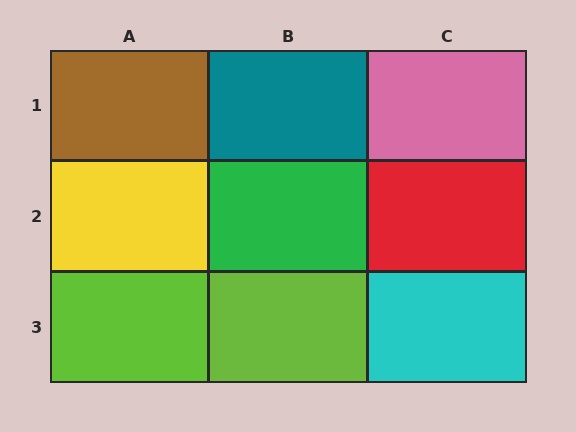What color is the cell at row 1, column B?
Teal.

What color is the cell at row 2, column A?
Yellow.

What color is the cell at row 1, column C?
Pink.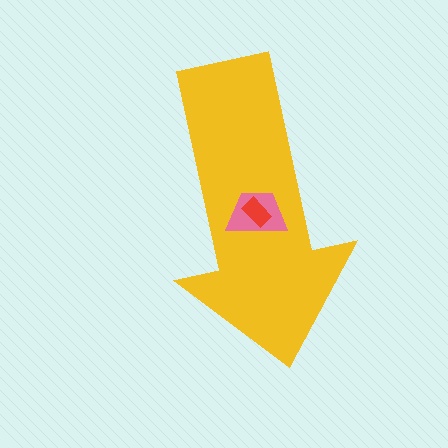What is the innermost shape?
The red rectangle.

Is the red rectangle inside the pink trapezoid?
Yes.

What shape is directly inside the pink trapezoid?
The red rectangle.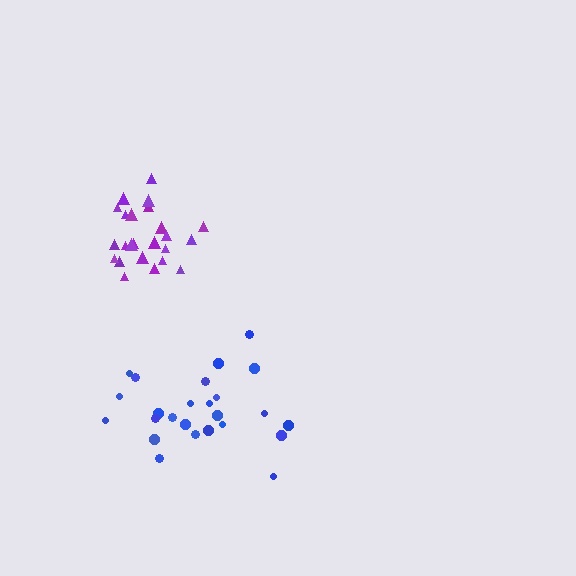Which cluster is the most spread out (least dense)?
Blue.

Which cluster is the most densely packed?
Purple.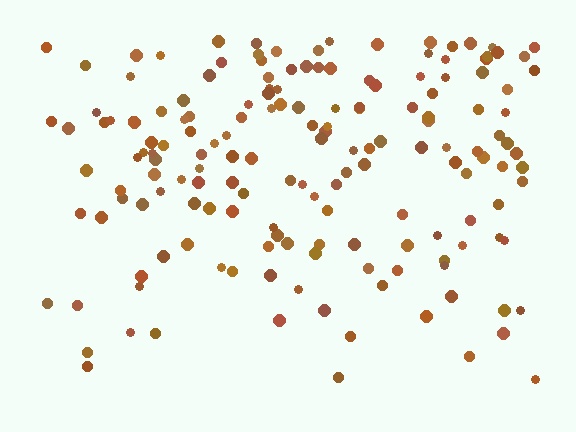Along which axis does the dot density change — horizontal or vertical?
Vertical.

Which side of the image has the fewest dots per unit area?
The bottom.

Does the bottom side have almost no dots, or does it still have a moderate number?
Still a moderate number, just noticeably fewer than the top.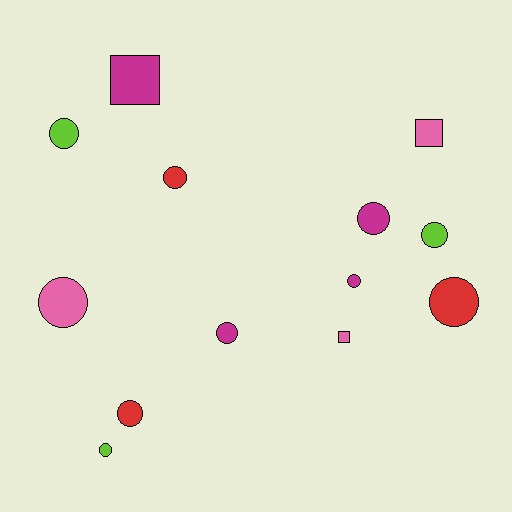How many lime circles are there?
There are 3 lime circles.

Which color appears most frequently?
Magenta, with 4 objects.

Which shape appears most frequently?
Circle, with 10 objects.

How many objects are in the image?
There are 13 objects.